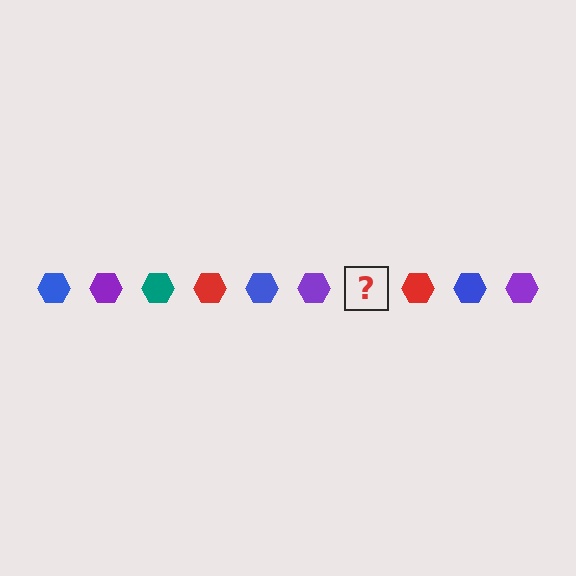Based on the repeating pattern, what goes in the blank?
The blank should be a teal hexagon.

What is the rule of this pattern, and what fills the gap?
The rule is that the pattern cycles through blue, purple, teal, red hexagons. The gap should be filled with a teal hexagon.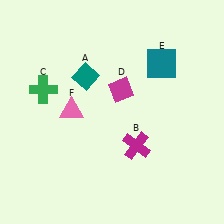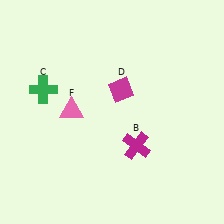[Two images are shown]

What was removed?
The teal diamond (A), the teal square (E) were removed in Image 2.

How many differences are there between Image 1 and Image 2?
There are 2 differences between the two images.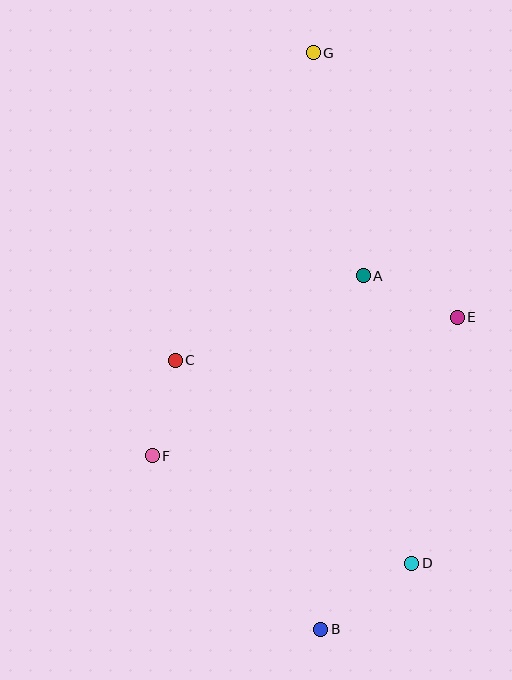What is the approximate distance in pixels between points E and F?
The distance between E and F is approximately 335 pixels.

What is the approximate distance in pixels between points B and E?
The distance between B and E is approximately 341 pixels.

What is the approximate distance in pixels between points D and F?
The distance between D and F is approximately 281 pixels.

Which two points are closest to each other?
Points C and F are closest to each other.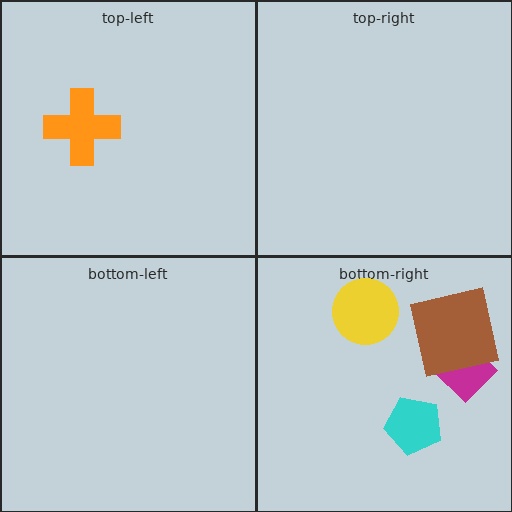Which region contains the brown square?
The bottom-right region.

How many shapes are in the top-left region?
1.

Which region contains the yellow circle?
The bottom-right region.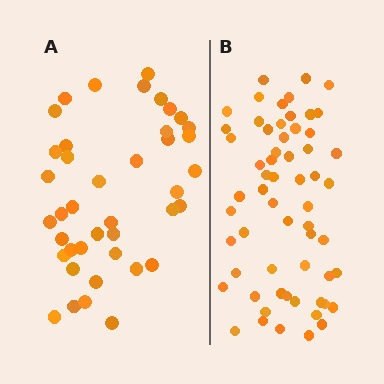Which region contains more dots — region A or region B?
Region B (the right region) has more dots.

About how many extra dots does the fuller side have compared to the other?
Region B has approximately 20 more dots than region A.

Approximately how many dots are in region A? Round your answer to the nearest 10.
About 40 dots. (The exact count is 41, which rounds to 40.)